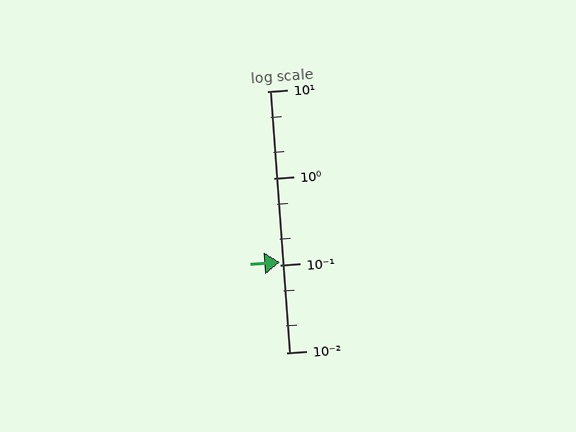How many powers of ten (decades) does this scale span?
The scale spans 3 decades, from 0.01 to 10.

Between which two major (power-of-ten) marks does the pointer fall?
The pointer is between 0.1 and 1.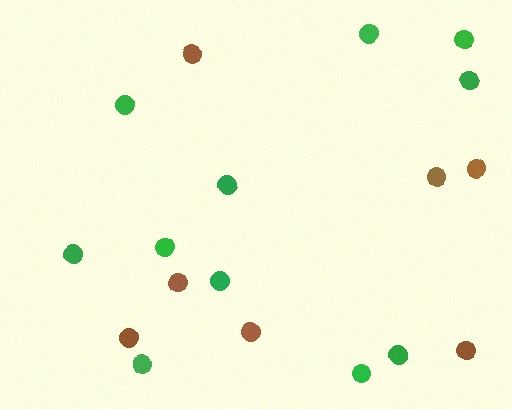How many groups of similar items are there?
There are 2 groups: one group of brown circles (7) and one group of green circles (11).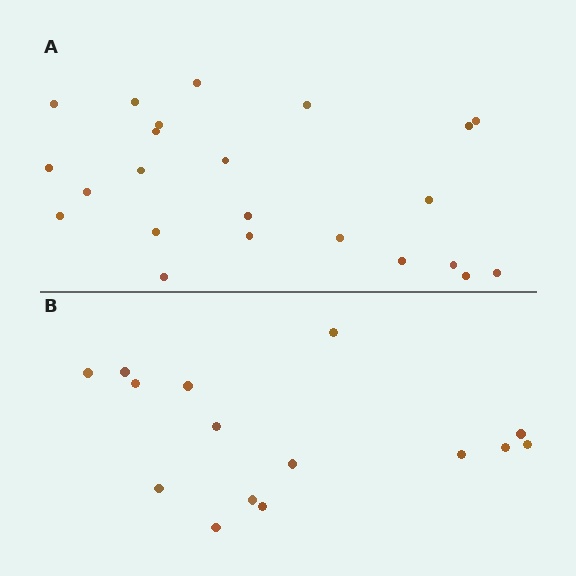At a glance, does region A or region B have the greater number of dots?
Region A (the top region) has more dots.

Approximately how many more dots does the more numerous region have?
Region A has roughly 8 or so more dots than region B.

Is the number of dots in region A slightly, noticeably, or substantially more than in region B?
Region A has substantially more. The ratio is roughly 1.5 to 1.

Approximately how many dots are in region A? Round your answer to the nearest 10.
About 20 dots. (The exact count is 23, which rounds to 20.)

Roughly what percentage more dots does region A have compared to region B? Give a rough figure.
About 55% more.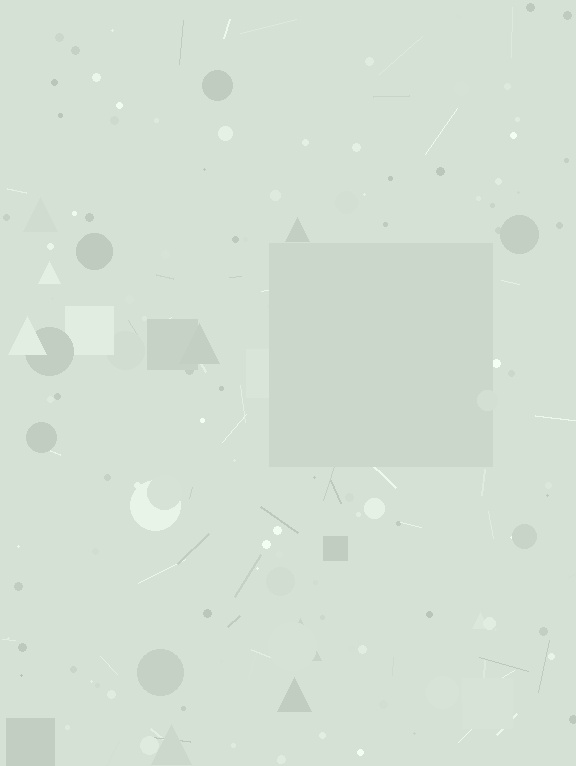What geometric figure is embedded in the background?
A square is embedded in the background.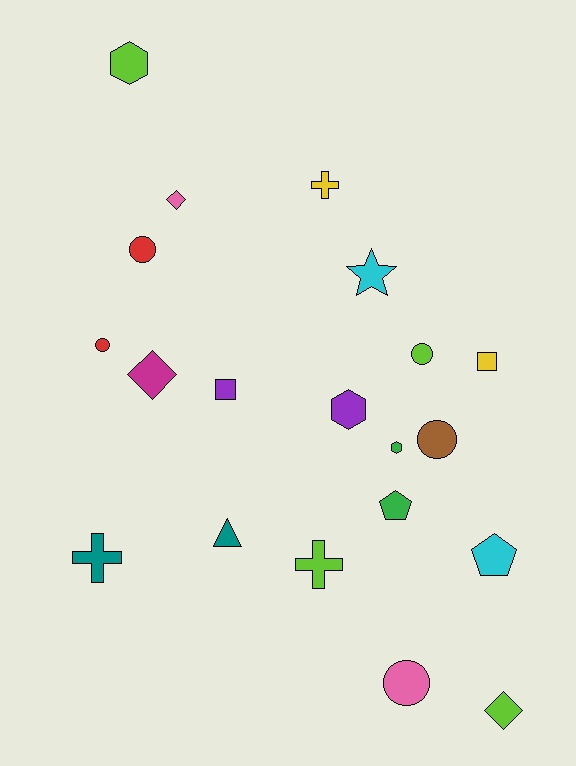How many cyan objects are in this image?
There are 2 cyan objects.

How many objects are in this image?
There are 20 objects.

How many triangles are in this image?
There is 1 triangle.